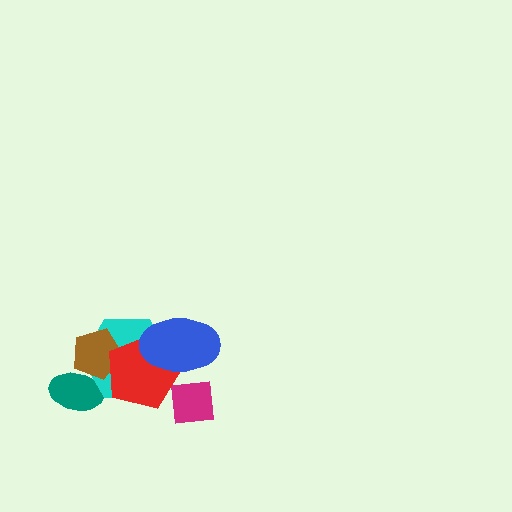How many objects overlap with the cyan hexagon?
4 objects overlap with the cyan hexagon.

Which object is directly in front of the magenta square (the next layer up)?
The red pentagon is directly in front of the magenta square.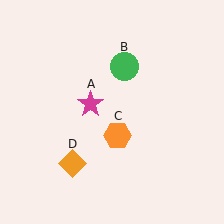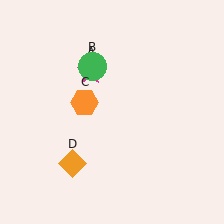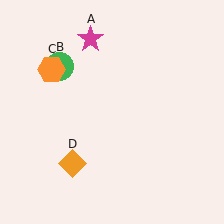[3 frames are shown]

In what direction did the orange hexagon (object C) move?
The orange hexagon (object C) moved up and to the left.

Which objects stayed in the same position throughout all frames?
Orange diamond (object D) remained stationary.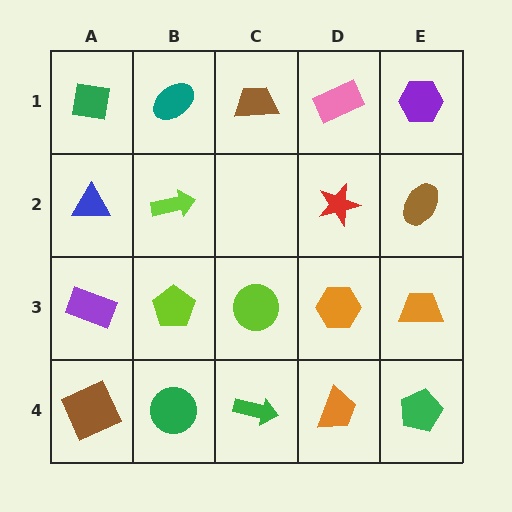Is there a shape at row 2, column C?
No, that cell is empty.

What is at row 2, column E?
A brown ellipse.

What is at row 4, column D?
An orange trapezoid.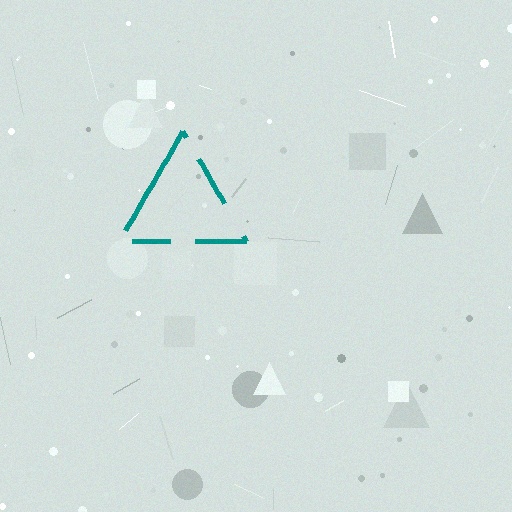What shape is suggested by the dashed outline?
The dashed outline suggests a triangle.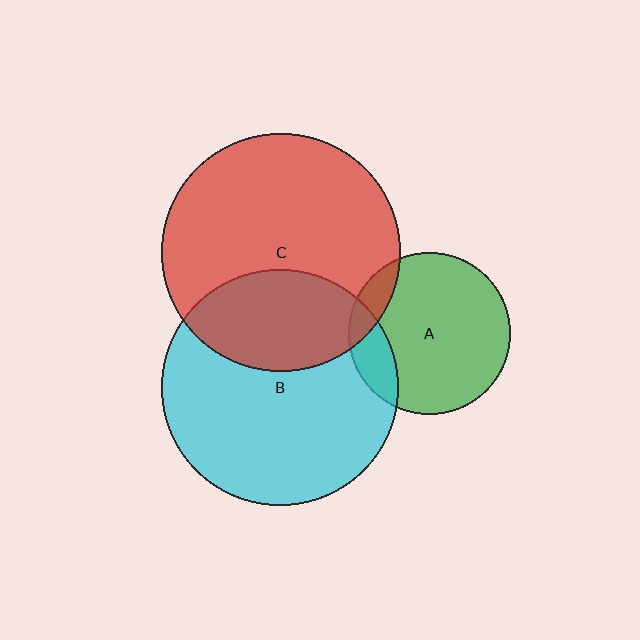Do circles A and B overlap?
Yes.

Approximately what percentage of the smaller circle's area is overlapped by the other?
Approximately 15%.